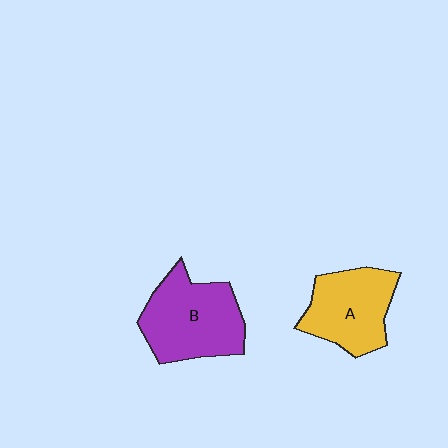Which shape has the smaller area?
Shape A (yellow).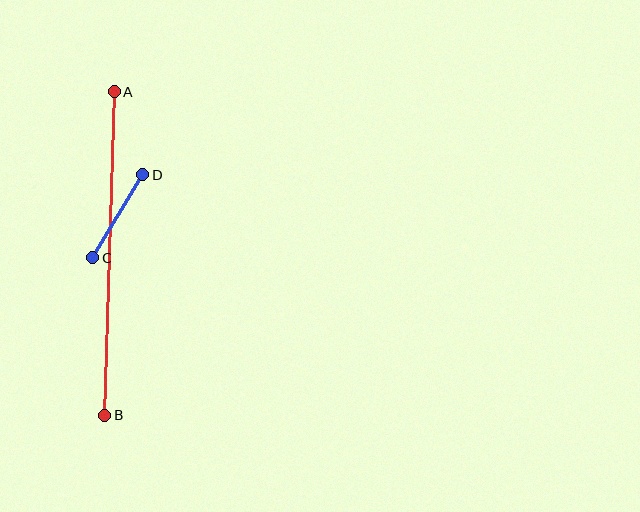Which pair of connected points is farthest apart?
Points A and B are farthest apart.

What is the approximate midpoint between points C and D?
The midpoint is at approximately (118, 216) pixels.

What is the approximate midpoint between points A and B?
The midpoint is at approximately (109, 253) pixels.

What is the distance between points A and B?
The distance is approximately 324 pixels.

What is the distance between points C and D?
The distance is approximately 97 pixels.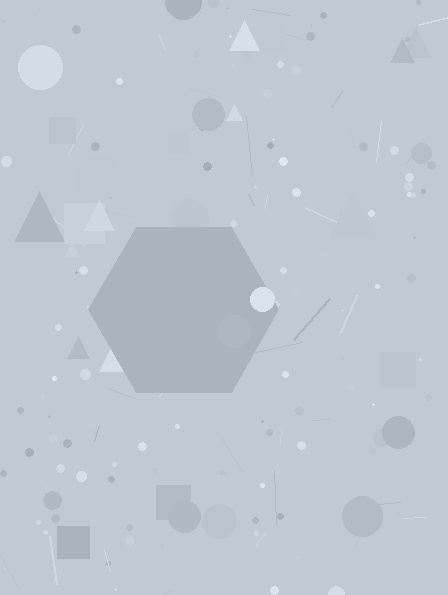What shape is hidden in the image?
A hexagon is hidden in the image.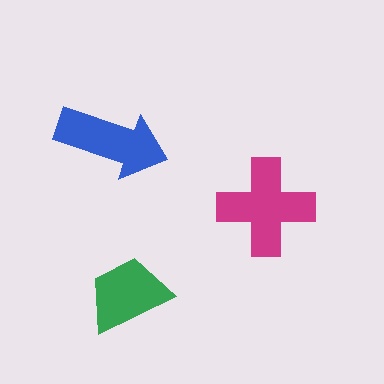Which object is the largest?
The magenta cross.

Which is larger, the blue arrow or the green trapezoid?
The blue arrow.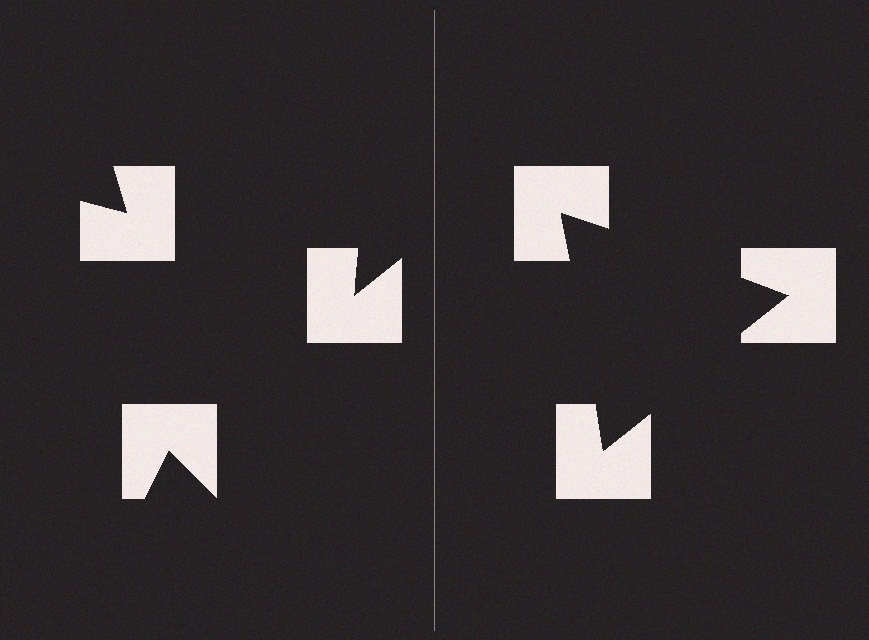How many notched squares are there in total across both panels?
6 — 3 on each side.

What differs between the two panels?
The notched squares are positioned identically on both sides; only the wedge orientations differ. On the right they align to a triangle; on the left they are misaligned.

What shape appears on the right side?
An illusory triangle.